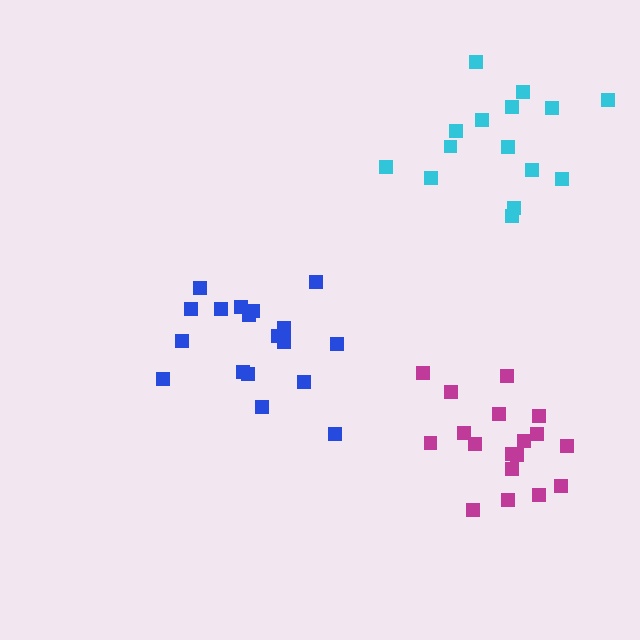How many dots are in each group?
Group 1: 18 dots, Group 2: 15 dots, Group 3: 18 dots (51 total).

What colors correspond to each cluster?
The clusters are colored: blue, cyan, magenta.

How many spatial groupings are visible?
There are 3 spatial groupings.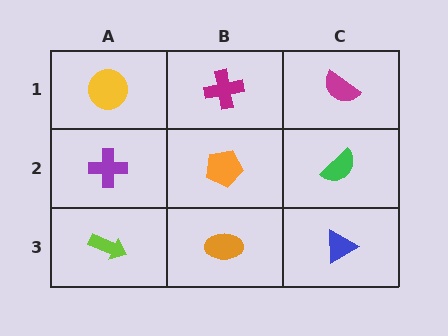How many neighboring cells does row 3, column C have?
2.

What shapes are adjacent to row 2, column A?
A yellow circle (row 1, column A), a lime arrow (row 3, column A), an orange pentagon (row 2, column B).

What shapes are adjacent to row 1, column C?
A green semicircle (row 2, column C), a magenta cross (row 1, column B).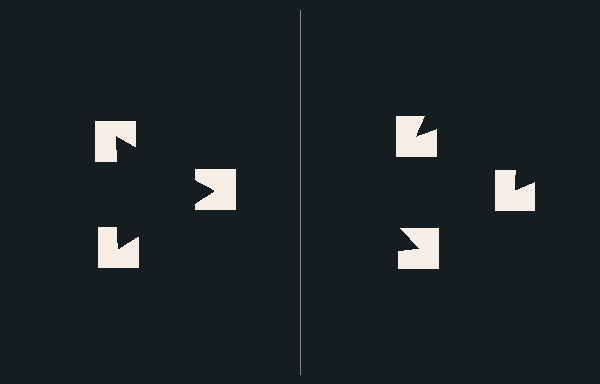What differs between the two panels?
The notched squares are positioned identically on both sides; only the wedge orientations differ. On the left they align to a triangle; on the right they are misaligned.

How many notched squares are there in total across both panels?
6 — 3 on each side.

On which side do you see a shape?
An illusory triangle appears on the left side. On the right side the wedge cuts are rotated, so no coherent shape forms.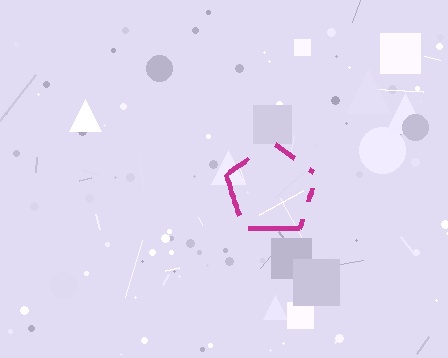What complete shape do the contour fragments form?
The contour fragments form a pentagon.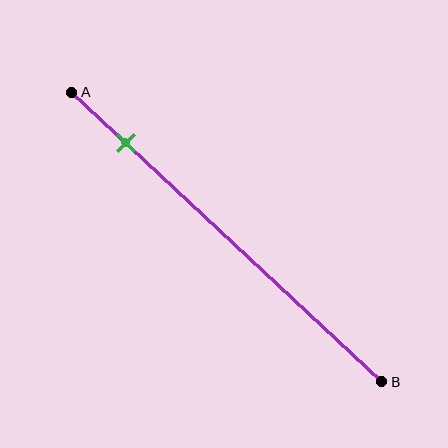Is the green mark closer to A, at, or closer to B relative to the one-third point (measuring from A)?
The green mark is closer to point A than the one-third point of segment AB.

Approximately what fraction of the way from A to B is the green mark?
The green mark is approximately 15% of the way from A to B.